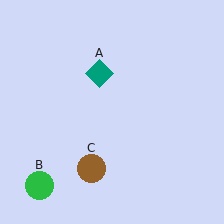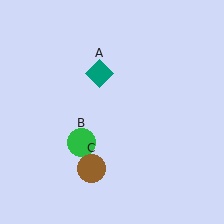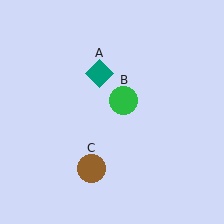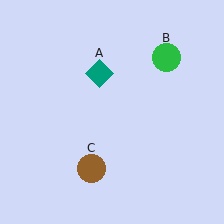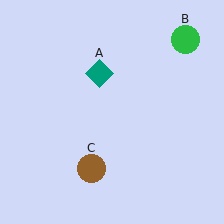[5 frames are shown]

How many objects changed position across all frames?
1 object changed position: green circle (object B).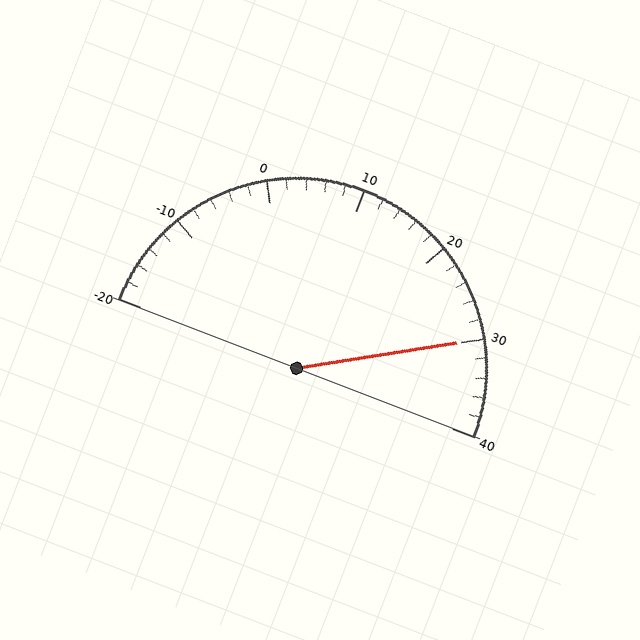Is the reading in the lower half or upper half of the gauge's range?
The reading is in the upper half of the range (-20 to 40).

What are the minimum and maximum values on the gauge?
The gauge ranges from -20 to 40.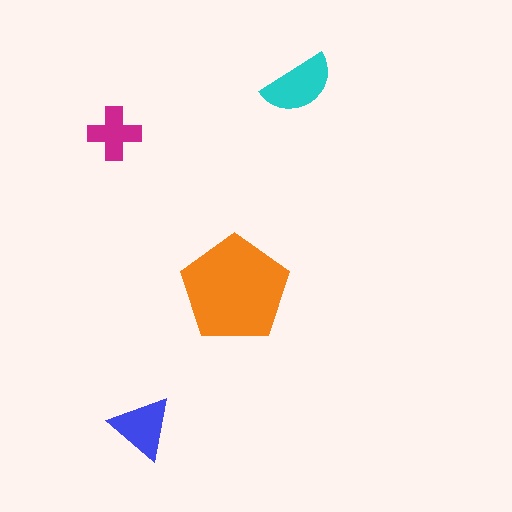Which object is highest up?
The cyan semicircle is topmost.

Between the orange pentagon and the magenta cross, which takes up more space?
The orange pentagon.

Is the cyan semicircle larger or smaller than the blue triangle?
Larger.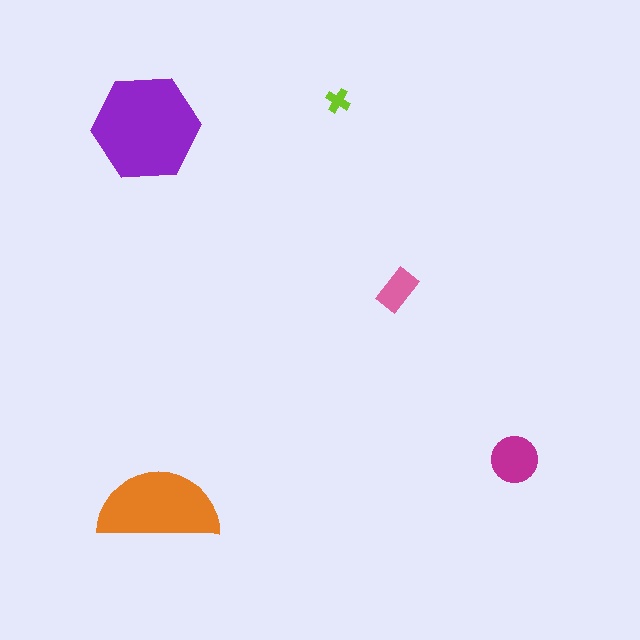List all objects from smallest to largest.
The lime cross, the pink rectangle, the magenta circle, the orange semicircle, the purple hexagon.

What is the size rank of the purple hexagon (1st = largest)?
1st.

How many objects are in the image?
There are 5 objects in the image.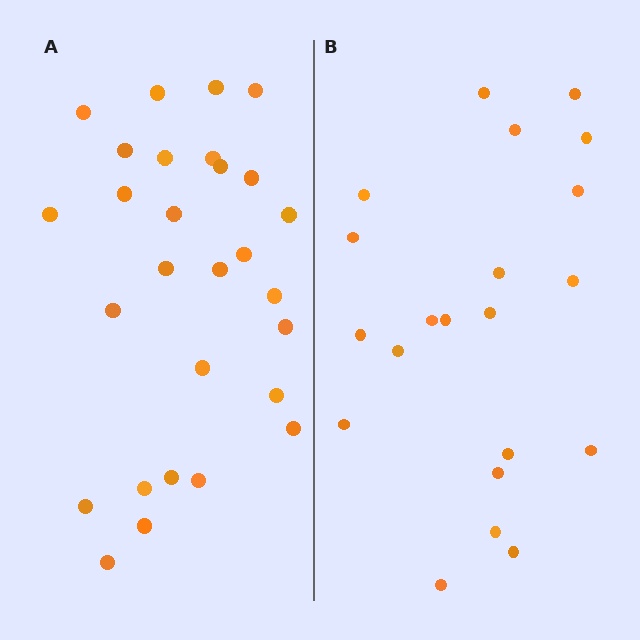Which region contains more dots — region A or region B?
Region A (the left region) has more dots.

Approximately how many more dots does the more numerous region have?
Region A has roughly 8 or so more dots than region B.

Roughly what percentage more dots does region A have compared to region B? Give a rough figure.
About 35% more.